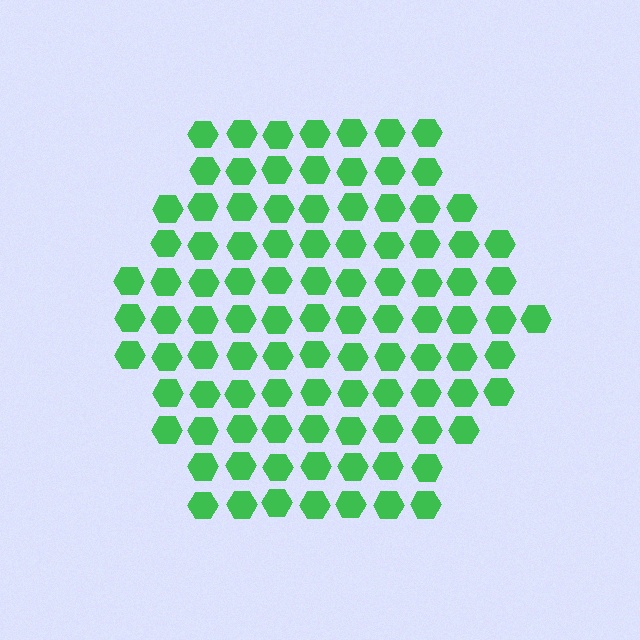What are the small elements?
The small elements are hexagons.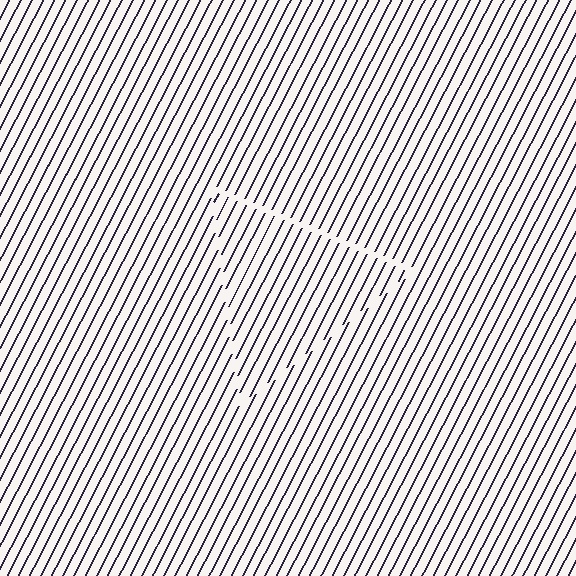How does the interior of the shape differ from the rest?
The interior of the shape contains the same grating, shifted by half a period — the contour is defined by the phase discontinuity where line-ends from the inner and outer gratings abut.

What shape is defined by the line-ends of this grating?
An illusory triangle. The interior of the shape contains the same grating, shifted by half a period — the contour is defined by the phase discontinuity where line-ends from the inner and outer gratings abut.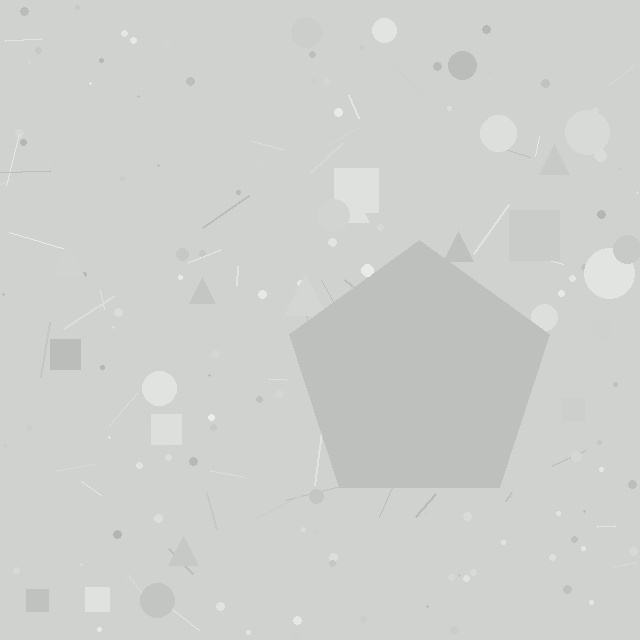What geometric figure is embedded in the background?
A pentagon is embedded in the background.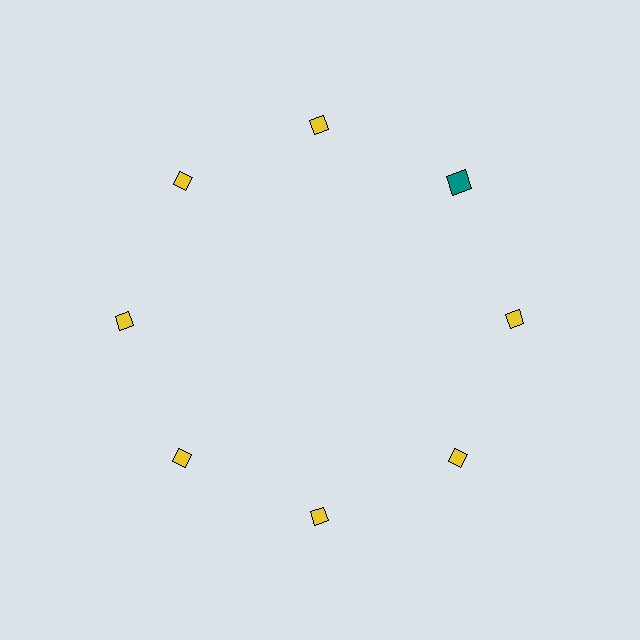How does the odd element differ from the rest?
It differs in both color (teal instead of yellow) and shape (square instead of diamond).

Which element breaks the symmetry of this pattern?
The teal square at roughly the 2 o'clock position breaks the symmetry. All other shapes are yellow diamonds.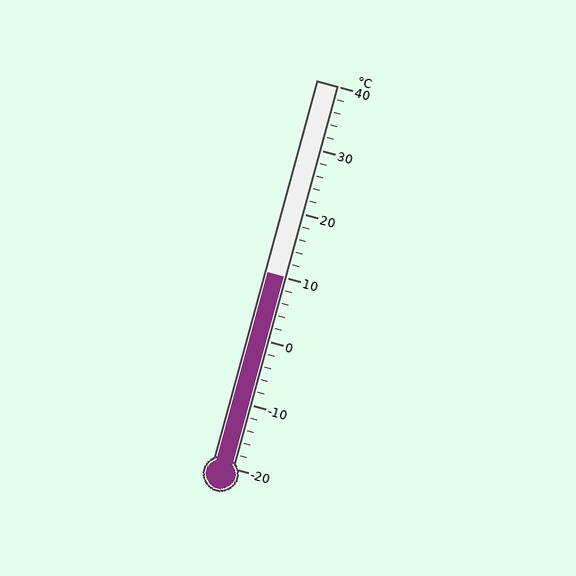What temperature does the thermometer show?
The thermometer shows approximately 10°C.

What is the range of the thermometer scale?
The thermometer scale ranges from -20°C to 40°C.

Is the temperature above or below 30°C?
The temperature is below 30°C.